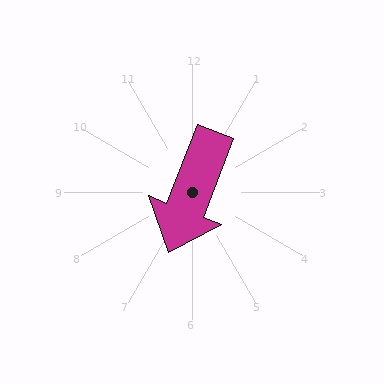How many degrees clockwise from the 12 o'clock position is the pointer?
Approximately 201 degrees.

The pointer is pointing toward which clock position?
Roughly 7 o'clock.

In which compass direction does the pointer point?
South.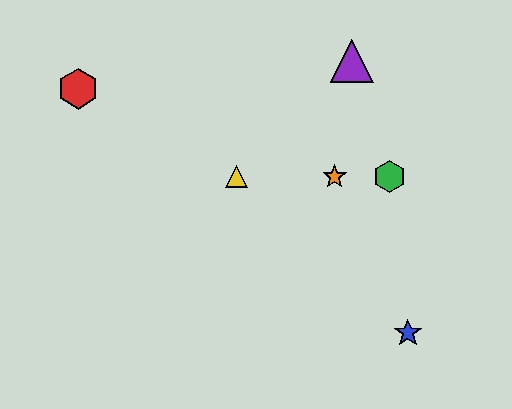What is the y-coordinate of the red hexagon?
The red hexagon is at y≈89.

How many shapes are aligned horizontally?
3 shapes (the green hexagon, the yellow triangle, the orange star) are aligned horizontally.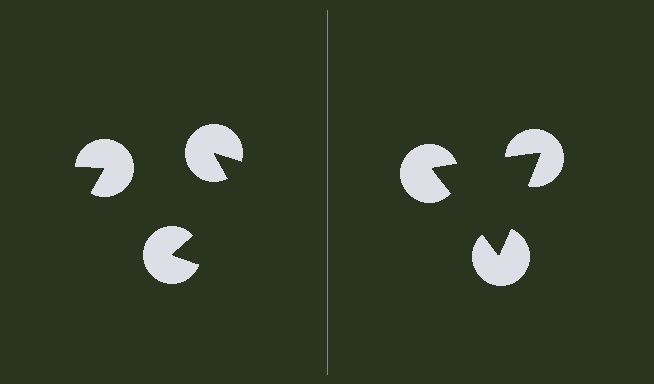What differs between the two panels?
The pac-man discs are positioned identically on both sides; only the wedge orientations differ. On the right they align to a triangle; on the left they are misaligned.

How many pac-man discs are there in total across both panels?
6 — 3 on each side.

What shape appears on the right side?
An illusory triangle.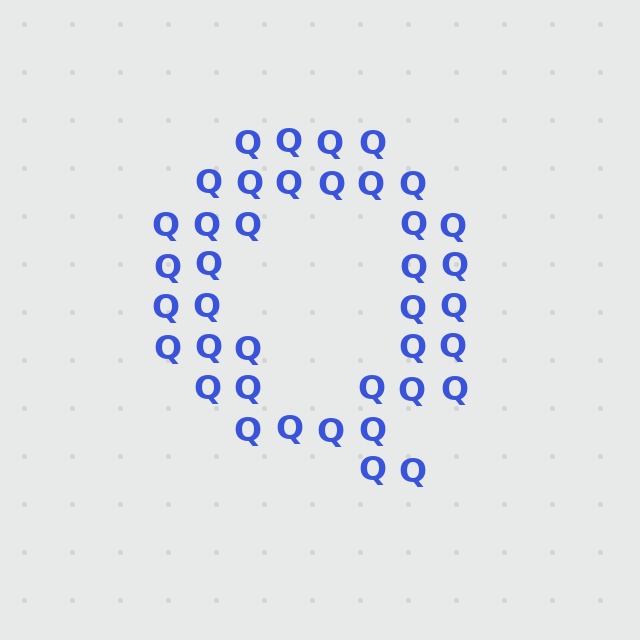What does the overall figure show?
The overall figure shows the letter Q.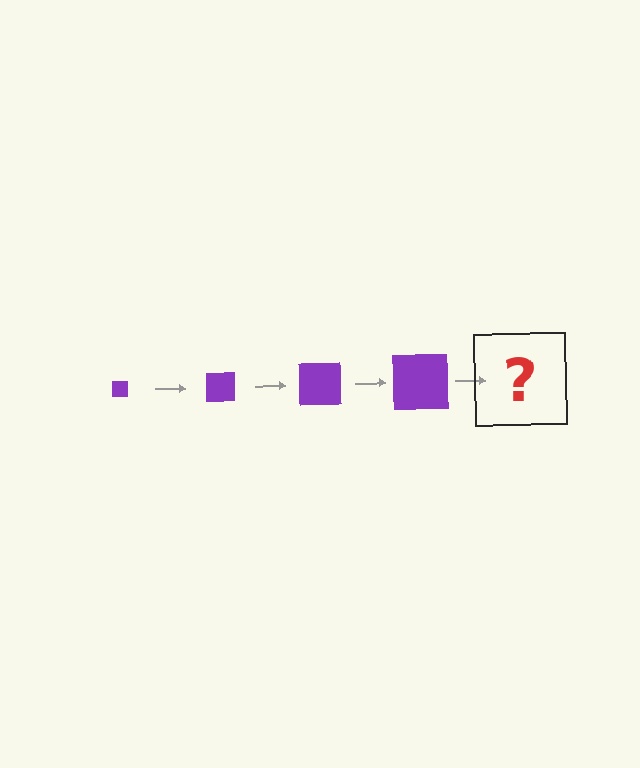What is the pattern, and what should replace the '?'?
The pattern is that the square gets progressively larger each step. The '?' should be a purple square, larger than the previous one.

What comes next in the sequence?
The next element should be a purple square, larger than the previous one.